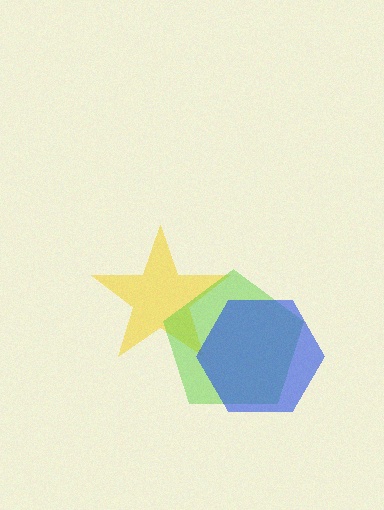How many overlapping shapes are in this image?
There are 3 overlapping shapes in the image.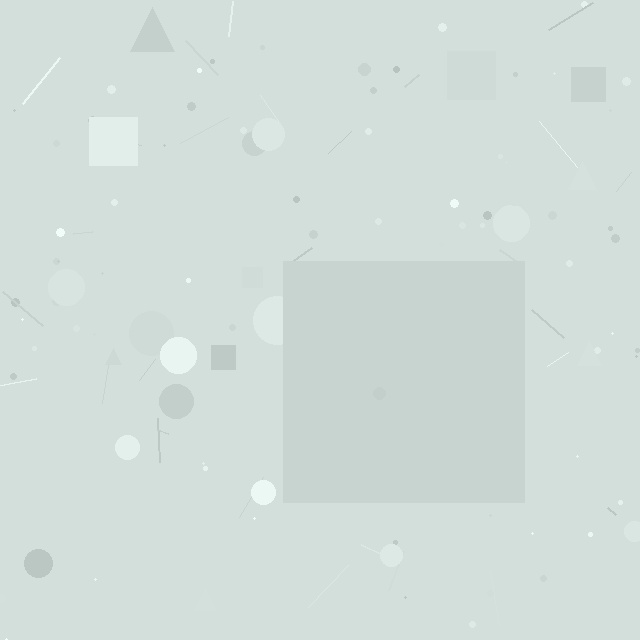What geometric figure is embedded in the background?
A square is embedded in the background.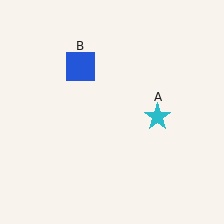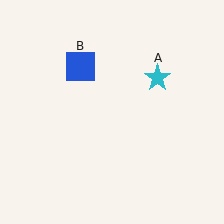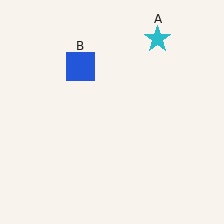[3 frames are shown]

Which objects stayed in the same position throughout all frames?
Blue square (object B) remained stationary.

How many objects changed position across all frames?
1 object changed position: cyan star (object A).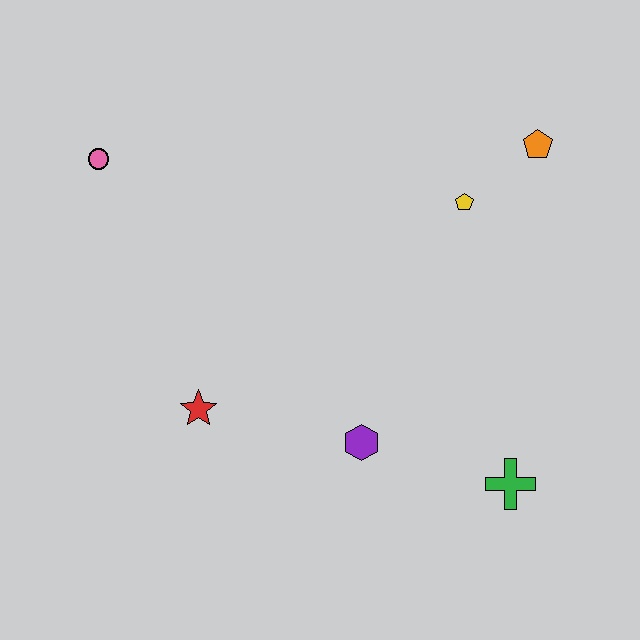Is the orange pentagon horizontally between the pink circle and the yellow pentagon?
No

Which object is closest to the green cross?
The purple hexagon is closest to the green cross.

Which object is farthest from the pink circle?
The green cross is farthest from the pink circle.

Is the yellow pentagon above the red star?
Yes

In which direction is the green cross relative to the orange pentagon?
The green cross is below the orange pentagon.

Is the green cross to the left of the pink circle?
No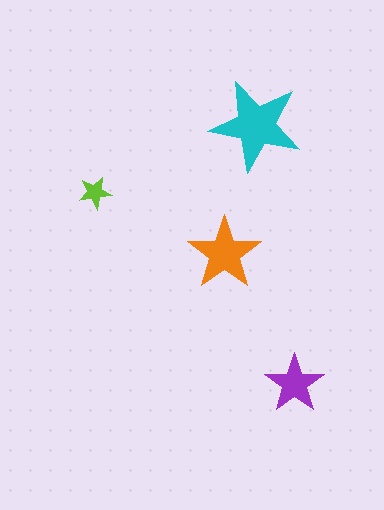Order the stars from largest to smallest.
the cyan one, the orange one, the purple one, the lime one.